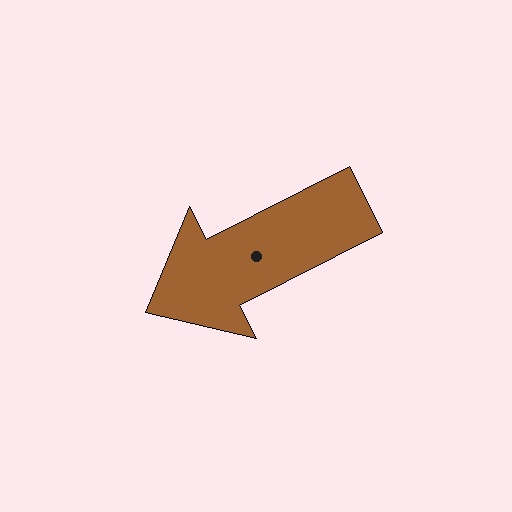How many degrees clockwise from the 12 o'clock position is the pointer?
Approximately 243 degrees.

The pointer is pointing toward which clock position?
Roughly 8 o'clock.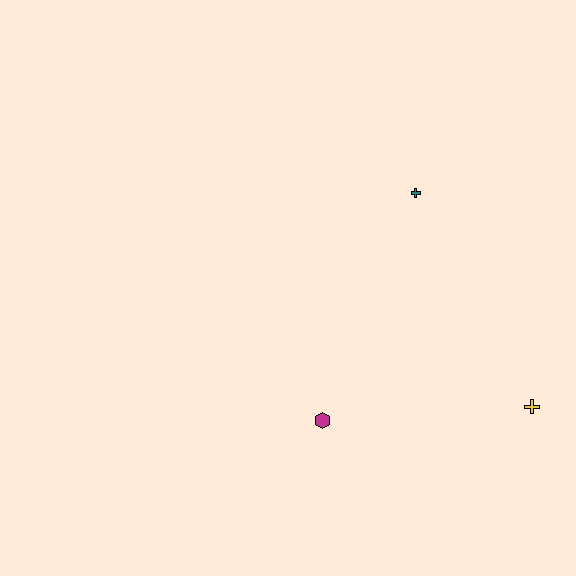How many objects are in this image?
There are 3 objects.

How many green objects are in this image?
There are no green objects.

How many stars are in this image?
There are no stars.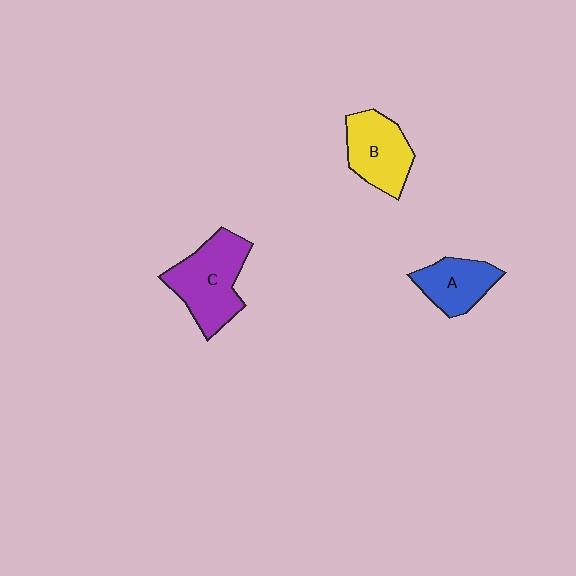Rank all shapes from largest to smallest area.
From largest to smallest: C (purple), B (yellow), A (blue).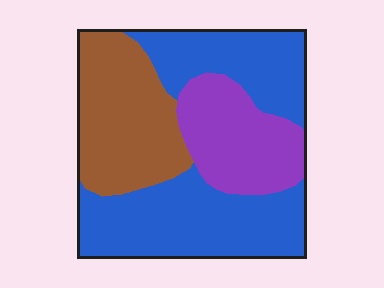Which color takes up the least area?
Purple, at roughly 20%.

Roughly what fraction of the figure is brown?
Brown takes up between a sixth and a third of the figure.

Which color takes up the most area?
Blue, at roughly 50%.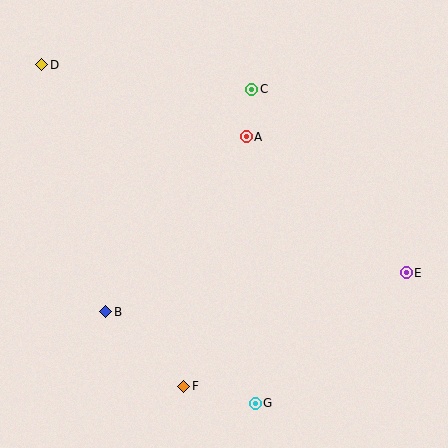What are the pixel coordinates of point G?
Point G is at (255, 403).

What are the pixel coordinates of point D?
Point D is at (42, 65).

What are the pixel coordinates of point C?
Point C is at (252, 89).